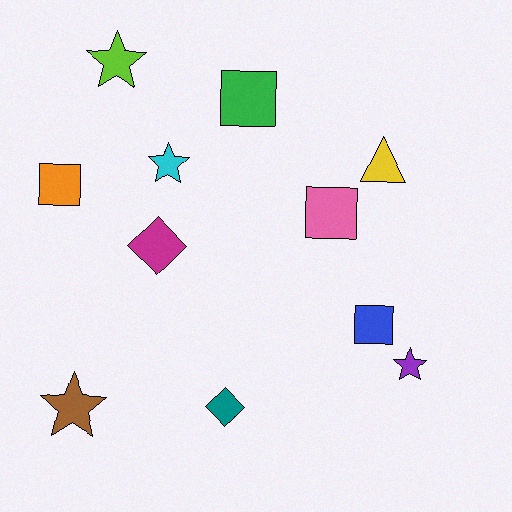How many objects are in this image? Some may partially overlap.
There are 11 objects.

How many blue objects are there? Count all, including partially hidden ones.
There is 1 blue object.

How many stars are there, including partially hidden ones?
There are 4 stars.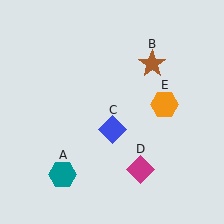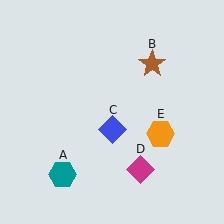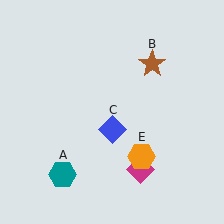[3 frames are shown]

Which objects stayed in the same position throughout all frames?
Teal hexagon (object A) and brown star (object B) and blue diamond (object C) and magenta diamond (object D) remained stationary.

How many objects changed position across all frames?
1 object changed position: orange hexagon (object E).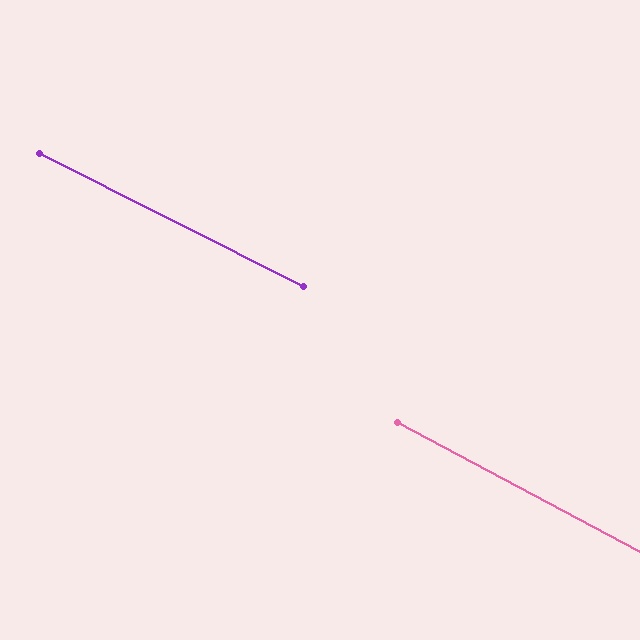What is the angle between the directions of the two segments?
Approximately 1 degree.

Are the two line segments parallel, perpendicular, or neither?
Parallel — their directions differ by only 1.3°.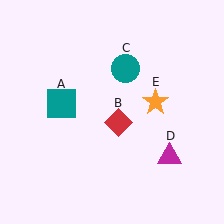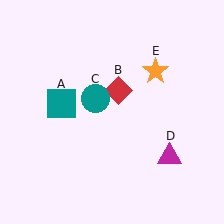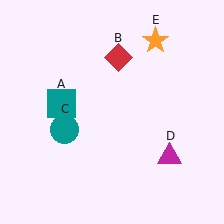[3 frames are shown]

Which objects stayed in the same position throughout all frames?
Teal square (object A) and magenta triangle (object D) remained stationary.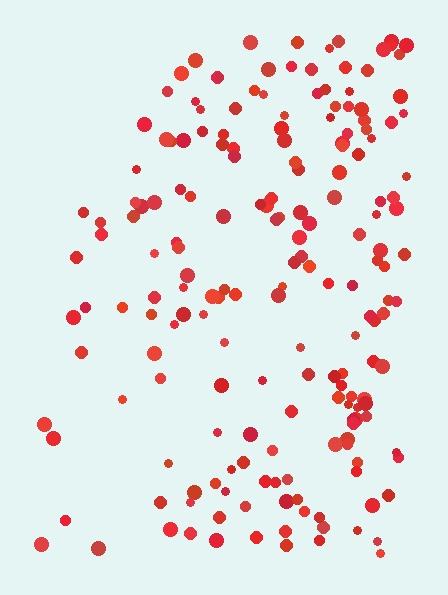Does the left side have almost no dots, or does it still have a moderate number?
Still a moderate number, just noticeably fewer than the right.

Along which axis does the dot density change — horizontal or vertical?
Horizontal.